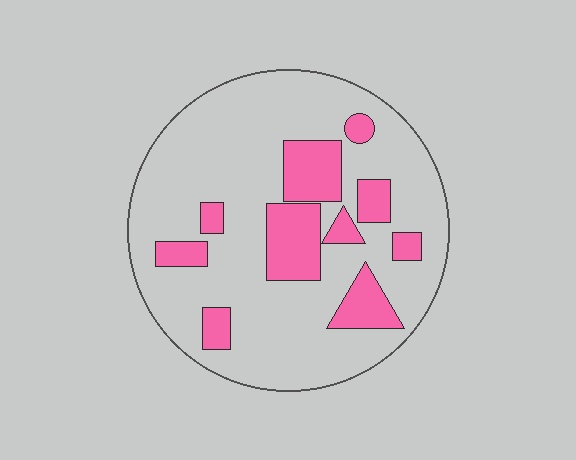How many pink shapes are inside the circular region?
10.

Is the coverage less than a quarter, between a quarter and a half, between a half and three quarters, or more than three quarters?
Less than a quarter.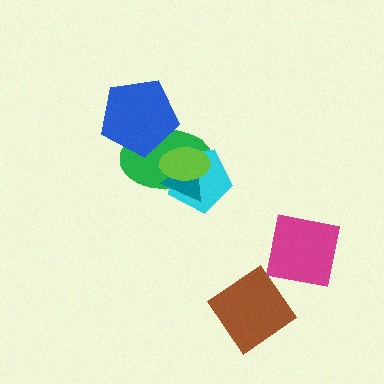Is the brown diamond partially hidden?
No, no other shape covers it.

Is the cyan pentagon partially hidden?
Yes, it is partially covered by another shape.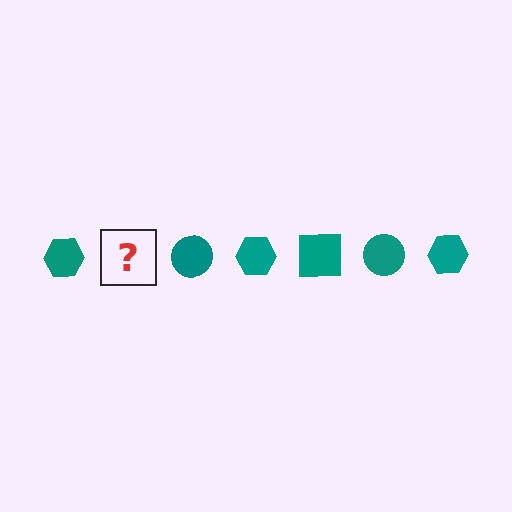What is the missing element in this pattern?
The missing element is a teal square.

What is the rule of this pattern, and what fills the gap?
The rule is that the pattern cycles through hexagon, square, circle shapes in teal. The gap should be filled with a teal square.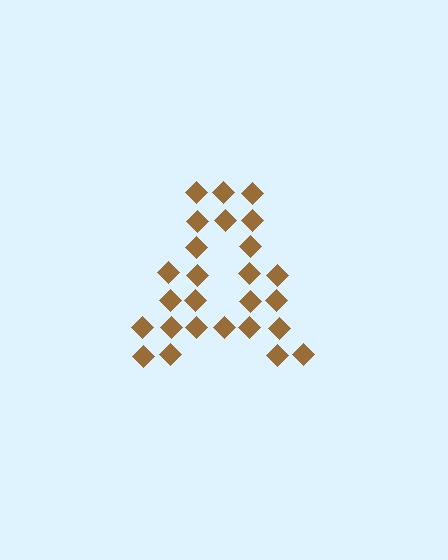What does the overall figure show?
The overall figure shows the letter A.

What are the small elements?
The small elements are diamonds.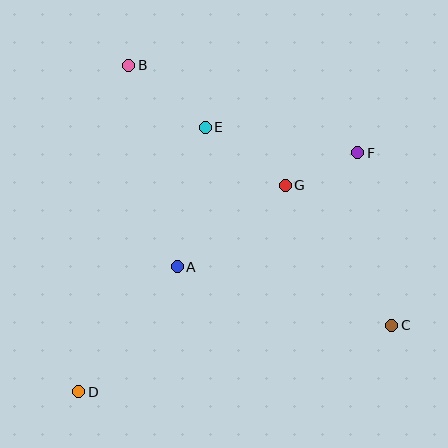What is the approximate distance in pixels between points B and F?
The distance between B and F is approximately 245 pixels.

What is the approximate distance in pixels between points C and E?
The distance between C and E is approximately 272 pixels.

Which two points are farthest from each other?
Points B and C are farthest from each other.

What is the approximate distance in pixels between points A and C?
The distance between A and C is approximately 222 pixels.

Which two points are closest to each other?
Points F and G are closest to each other.